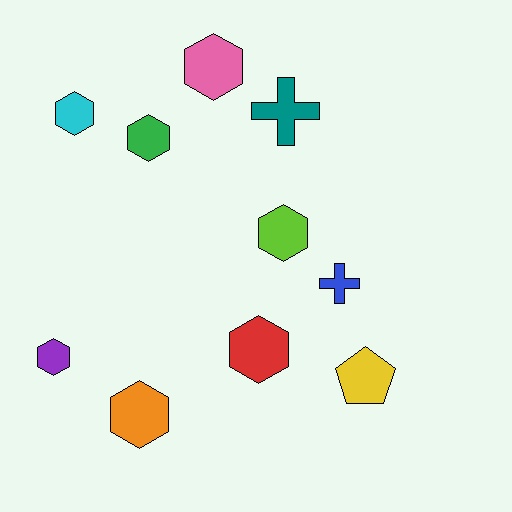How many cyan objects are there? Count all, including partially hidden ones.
There is 1 cyan object.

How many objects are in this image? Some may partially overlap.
There are 10 objects.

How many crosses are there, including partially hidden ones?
There are 2 crosses.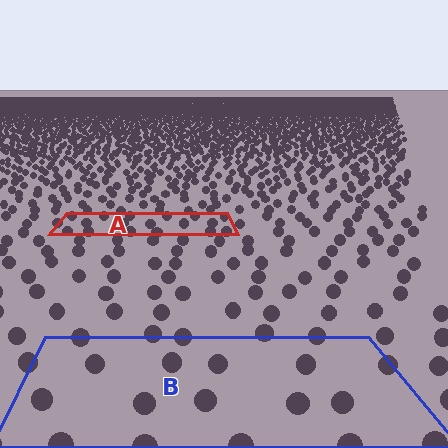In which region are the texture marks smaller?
The texture marks are smaller in region A, because it is farther away.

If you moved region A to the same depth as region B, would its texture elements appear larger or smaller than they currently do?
They would appear larger. At a closer depth, the same texture elements are projected at a bigger on-screen size.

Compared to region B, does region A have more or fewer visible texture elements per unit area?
Region A has more texture elements per unit area — they are packed more densely because it is farther away.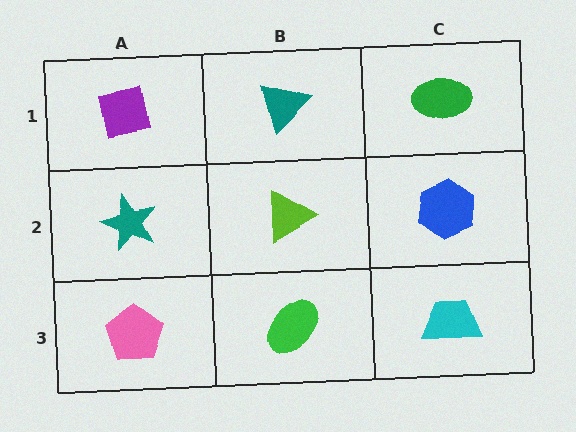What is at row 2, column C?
A blue hexagon.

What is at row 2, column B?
A lime triangle.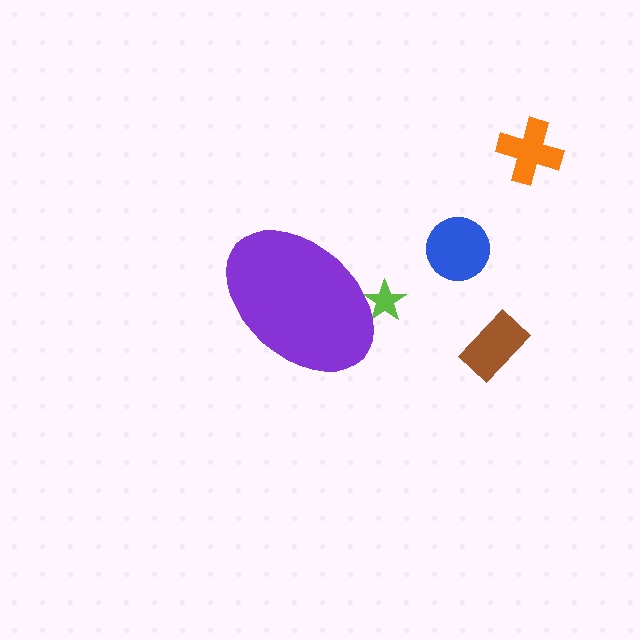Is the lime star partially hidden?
Yes, the lime star is partially hidden behind the purple ellipse.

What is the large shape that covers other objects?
A purple ellipse.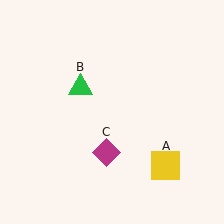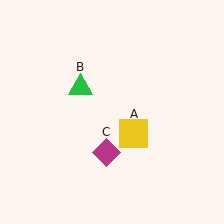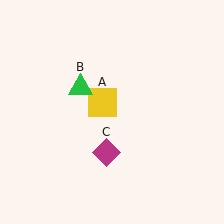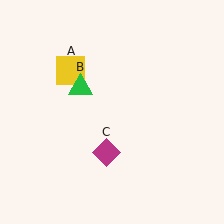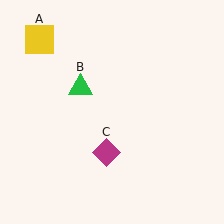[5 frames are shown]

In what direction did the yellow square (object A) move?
The yellow square (object A) moved up and to the left.